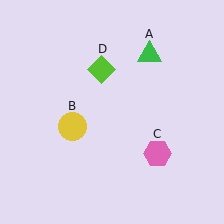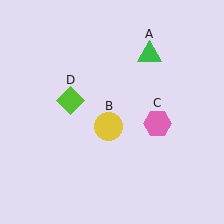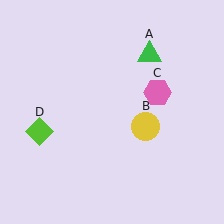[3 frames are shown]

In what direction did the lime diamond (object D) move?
The lime diamond (object D) moved down and to the left.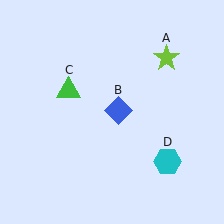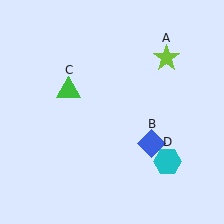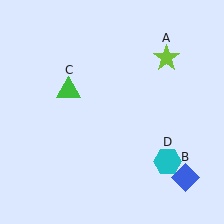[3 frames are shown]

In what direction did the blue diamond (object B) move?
The blue diamond (object B) moved down and to the right.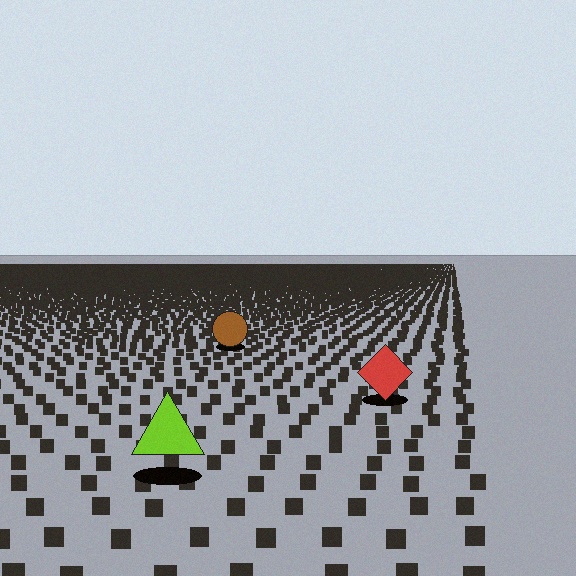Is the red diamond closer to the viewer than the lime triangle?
No. The lime triangle is closer — you can tell from the texture gradient: the ground texture is coarser near it.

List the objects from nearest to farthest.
From nearest to farthest: the lime triangle, the red diamond, the brown circle.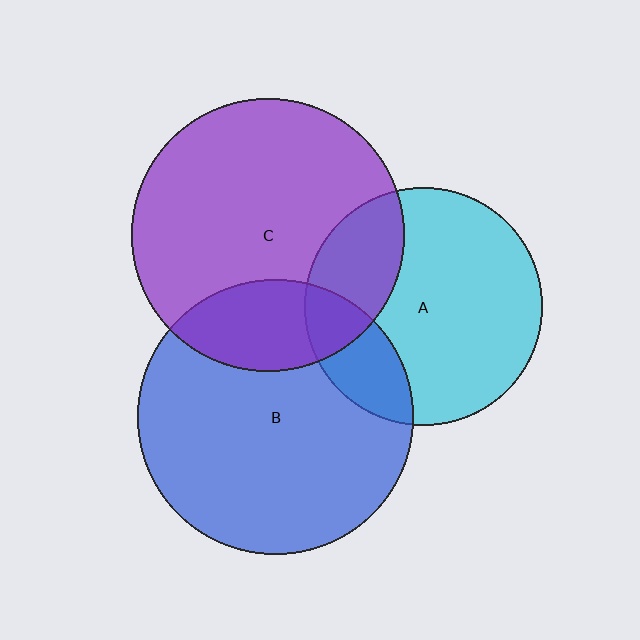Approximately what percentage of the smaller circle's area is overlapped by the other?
Approximately 20%.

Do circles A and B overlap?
Yes.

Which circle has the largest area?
Circle B (blue).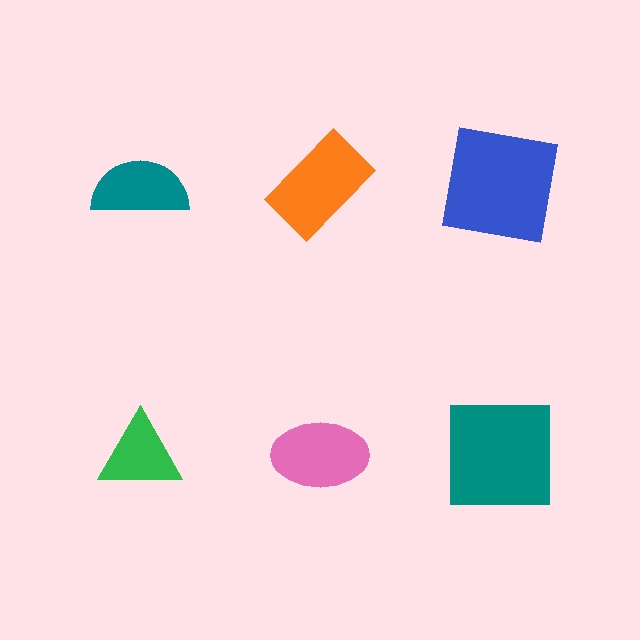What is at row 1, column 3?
A blue square.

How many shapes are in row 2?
3 shapes.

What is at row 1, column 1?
A teal semicircle.